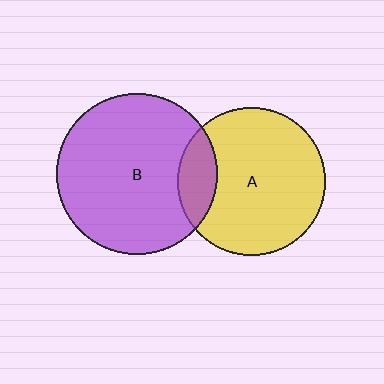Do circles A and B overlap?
Yes.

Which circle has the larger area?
Circle B (purple).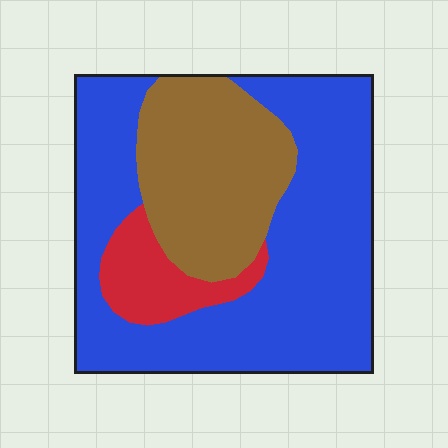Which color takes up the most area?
Blue, at roughly 60%.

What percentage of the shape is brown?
Brown takes up about one quarter (1/4) of the shape.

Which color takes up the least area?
Red, at roughly 10%.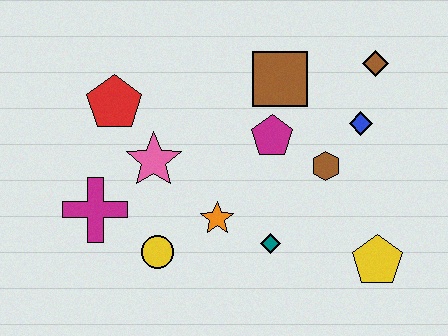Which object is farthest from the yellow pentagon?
The red pentagon is farthest from the yellow pentagon.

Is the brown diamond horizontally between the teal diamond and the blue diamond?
No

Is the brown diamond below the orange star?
No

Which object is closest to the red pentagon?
The pink star is closest to the red pentagon.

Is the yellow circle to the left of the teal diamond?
Yes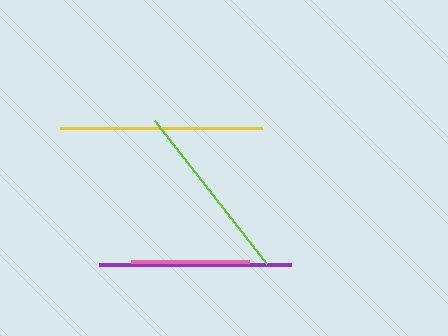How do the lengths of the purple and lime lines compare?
The purple and lime lines are approximately the same length.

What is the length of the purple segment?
The purple segment is approximately 192 pixels long.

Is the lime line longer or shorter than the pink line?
The lime line is longer than the pink line.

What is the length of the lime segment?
The lime segment is approximately 182 pixels long.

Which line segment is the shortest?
The pink line is the shortest at approximately 118 pixels.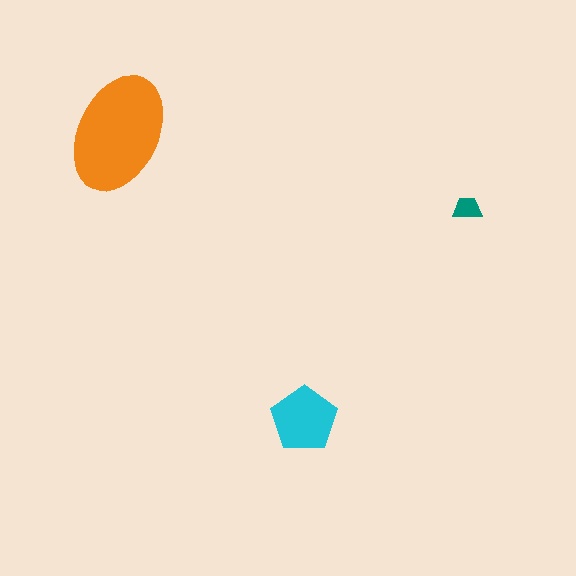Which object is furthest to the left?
The orange ellipse is leftmost.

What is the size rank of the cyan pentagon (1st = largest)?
2nd.